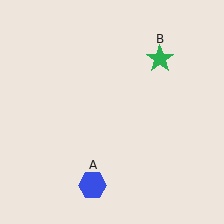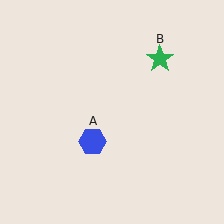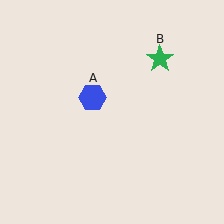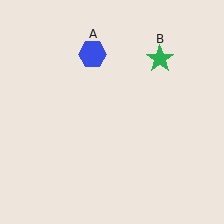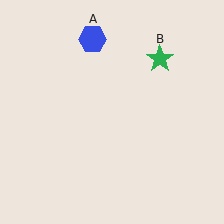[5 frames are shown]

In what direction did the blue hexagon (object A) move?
The blue hexagon (object A) moved up.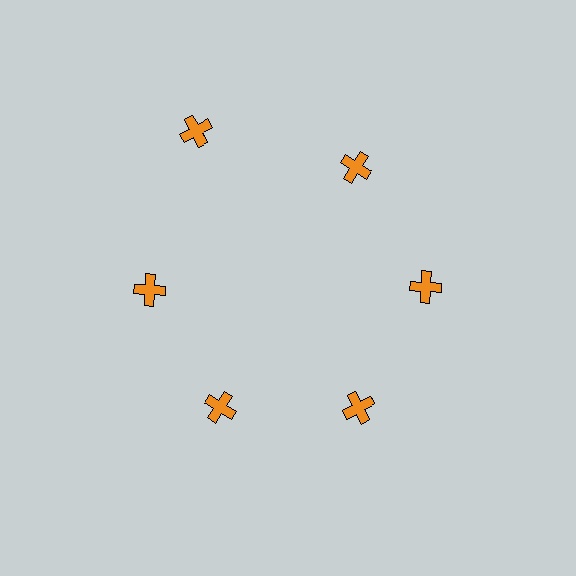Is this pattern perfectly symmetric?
No. The 6 orange crosses are arranged in a ring, but one element near the 11 o'clock position is pushed outward from the center, breaking the 6-fold rotational symmetry.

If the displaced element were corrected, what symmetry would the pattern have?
It would have 6-fold rotational symmetry — the pattern would map onto itself every 60 degrees.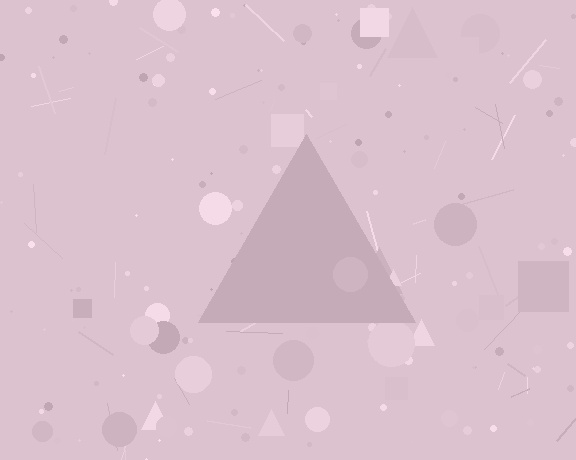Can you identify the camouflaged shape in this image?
The camouflaged shape is a triangle.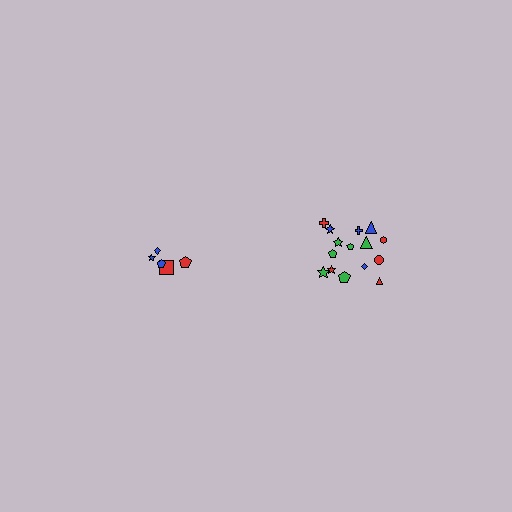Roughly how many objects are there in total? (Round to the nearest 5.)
Roughly 20 objects in total.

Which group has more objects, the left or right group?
The right group.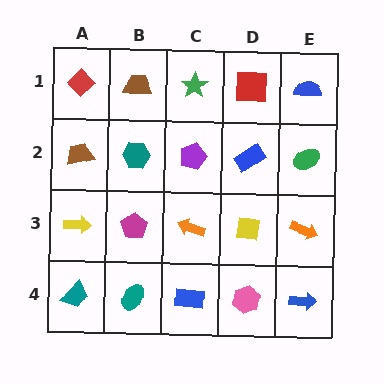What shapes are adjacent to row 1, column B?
A teal hexagon (row 2, column B), a red diamond (row 1, column A), a green star (row 1, column C).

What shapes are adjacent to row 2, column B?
A brown trapezoid (row 1, column B), a magenta pentagon (row 3, column B), a brown trapezoid (row 2, column A), a purple pentagon (row 2, column C).